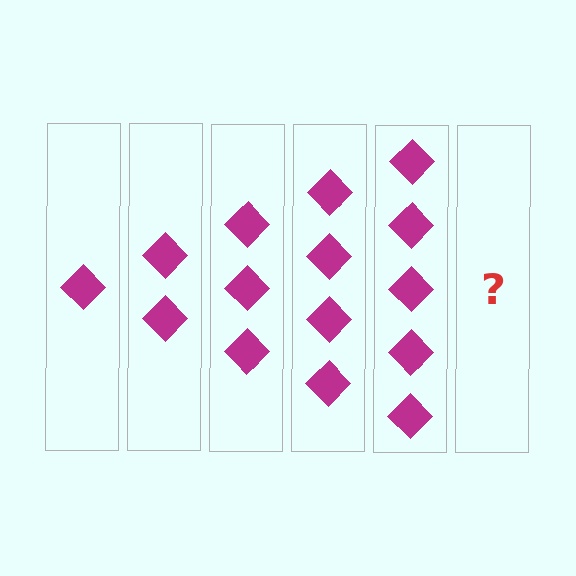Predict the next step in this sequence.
The next step is 6 diamonds.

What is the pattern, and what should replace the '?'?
The pattern is that each step adds one more diamond. The '?' should be 6 diamonds.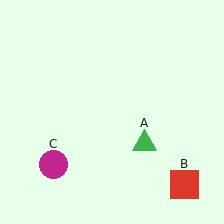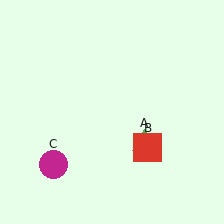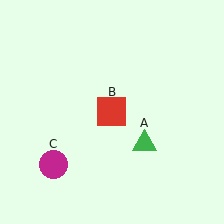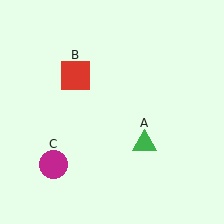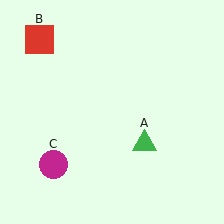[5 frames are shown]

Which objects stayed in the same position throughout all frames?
Green triangle (object A) and magenta circle (object C) remained stationary.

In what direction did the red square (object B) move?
The red square (object B) moved up and to the left.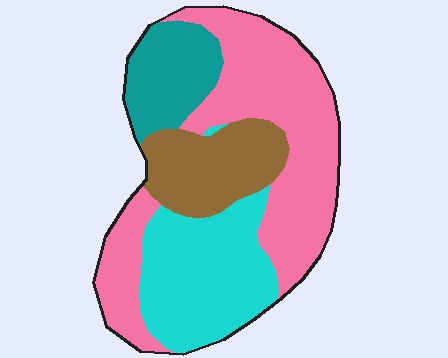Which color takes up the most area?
Pink, at roughly 45%.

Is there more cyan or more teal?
Cyan.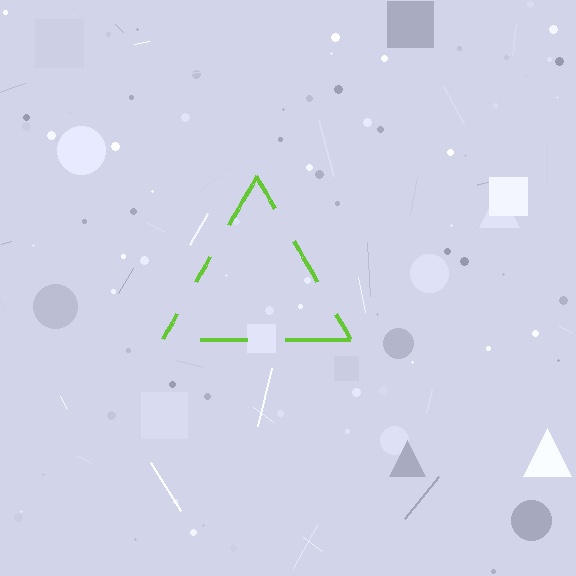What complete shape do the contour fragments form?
The contour fragments form a triangle.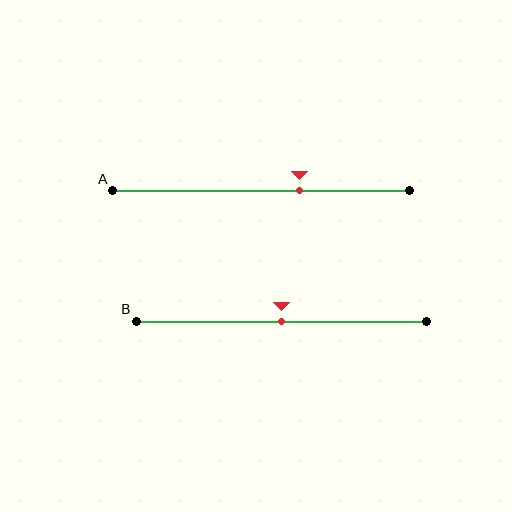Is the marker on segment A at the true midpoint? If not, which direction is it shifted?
No, the marker on segment A is shifted to the right by about 13% of the segment length.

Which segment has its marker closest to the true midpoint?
Segment B has its marker closest to the true midpoint.